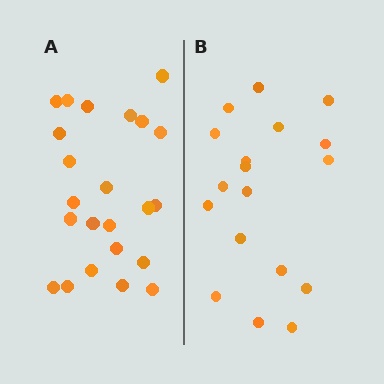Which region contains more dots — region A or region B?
Region A (the left region) has more dots.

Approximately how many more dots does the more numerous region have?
Region A has about 5 more dots than region B.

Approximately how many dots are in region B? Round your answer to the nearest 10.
About 20 dots. (The exact count is 18, which rounds to 20.)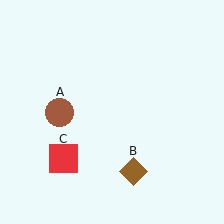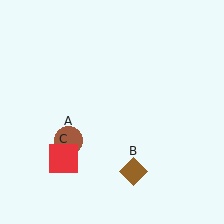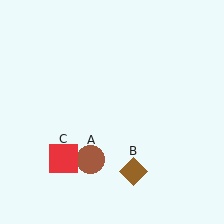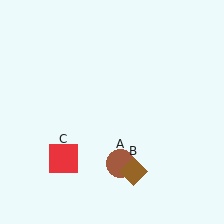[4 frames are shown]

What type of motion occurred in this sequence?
The brown circle (object A) rotated counterclockwise around the center of the scene.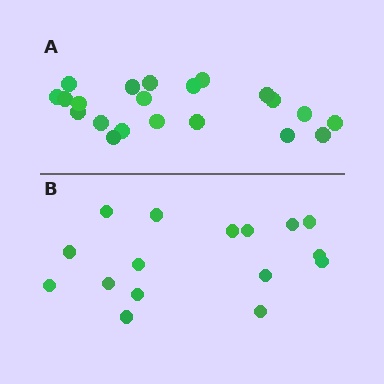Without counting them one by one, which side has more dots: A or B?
Region A (the top region) has more dots.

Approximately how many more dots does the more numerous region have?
Region A has about 5 more dots than region B.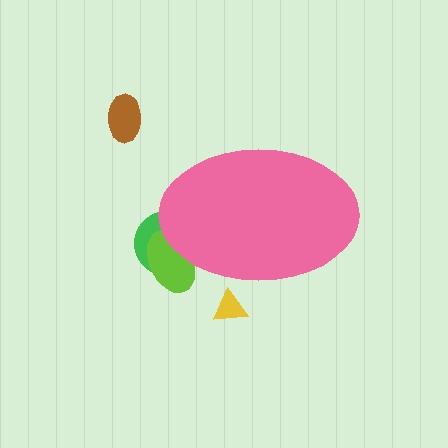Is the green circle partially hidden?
Yes, the green circle is partially hidden behind the pink ellipse.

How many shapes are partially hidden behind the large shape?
3 shapes are partially hidden.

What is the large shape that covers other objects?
A pink ellipse.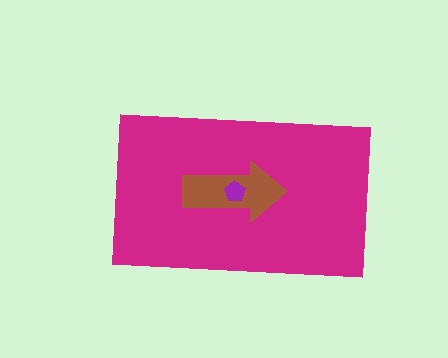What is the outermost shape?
The magenta rectangle.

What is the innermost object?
The purple pentagon.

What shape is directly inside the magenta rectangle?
The brown arrow.